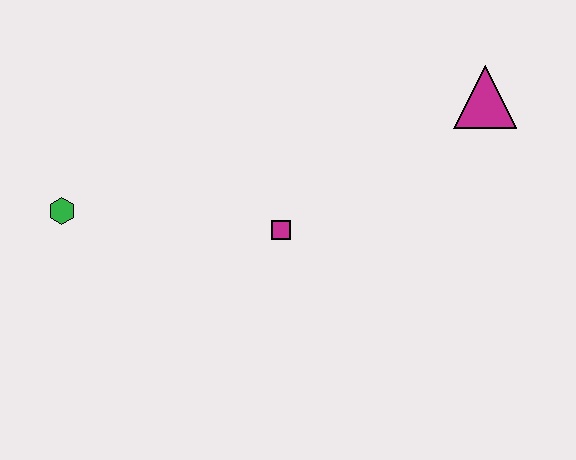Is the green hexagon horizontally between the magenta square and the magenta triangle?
No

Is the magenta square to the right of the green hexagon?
Yes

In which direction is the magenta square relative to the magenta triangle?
The magenta square is to the left of the magenta triangle.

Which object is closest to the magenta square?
The green hexagon is closest to the magenta square.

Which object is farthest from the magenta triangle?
The green hexagon is farthest from the magenta triangle.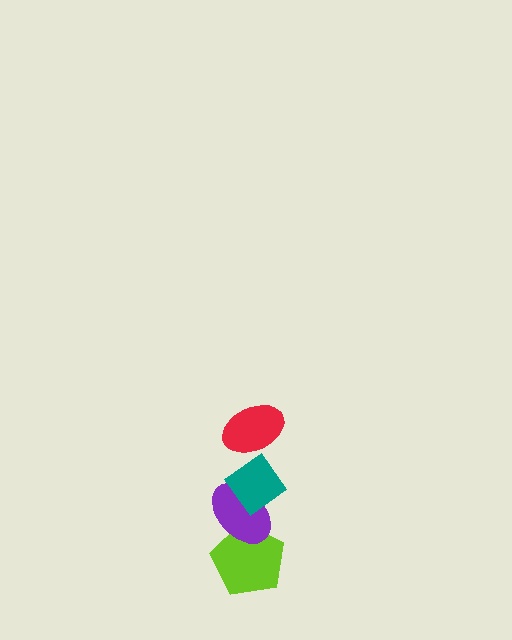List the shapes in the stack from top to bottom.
From top to bottom: the red ellipse, the teal diamond, the purple ellipse, the lime pentagon.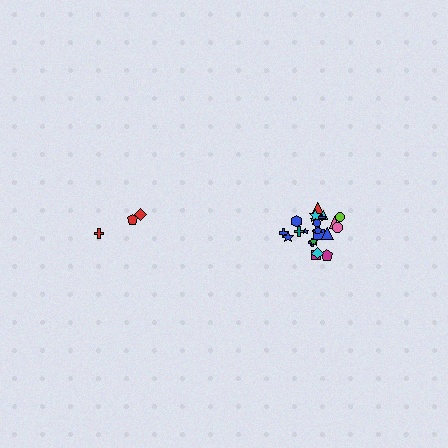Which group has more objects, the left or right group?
The right group.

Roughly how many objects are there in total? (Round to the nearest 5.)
Roughly 30 objects in total.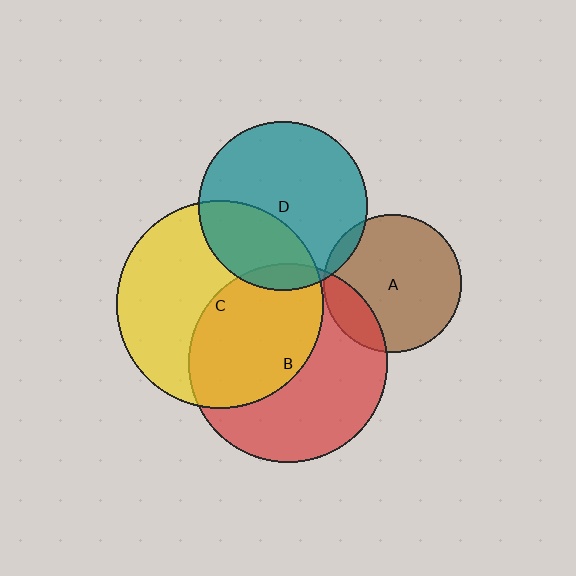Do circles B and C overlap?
Yes.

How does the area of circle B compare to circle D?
Approximately 1.4 times.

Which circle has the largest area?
Circle C (yellow).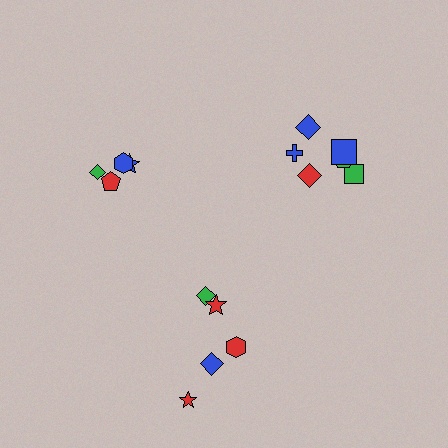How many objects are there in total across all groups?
There are 15 objects.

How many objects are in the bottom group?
There are 5 objects.